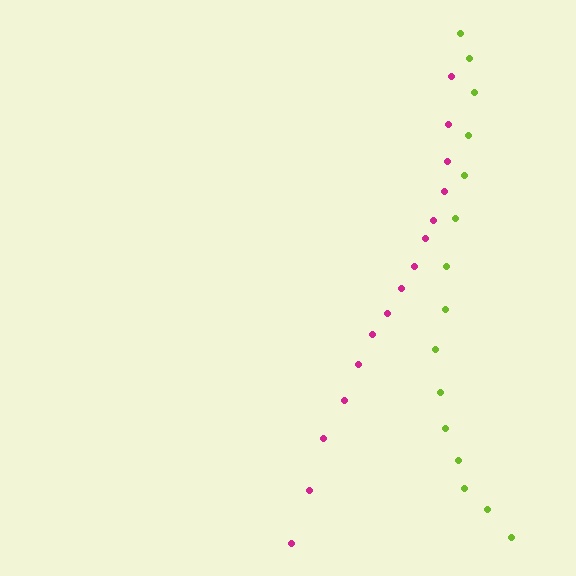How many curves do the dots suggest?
There are 2 distinct paths.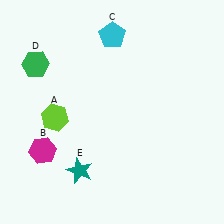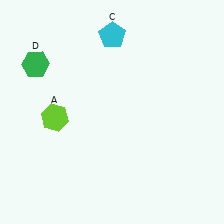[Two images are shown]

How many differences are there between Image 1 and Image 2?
There are 2 differences between the two images.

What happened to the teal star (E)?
The teal star (E) was removed in Image 2. It was in the bottom-left area of Image 1.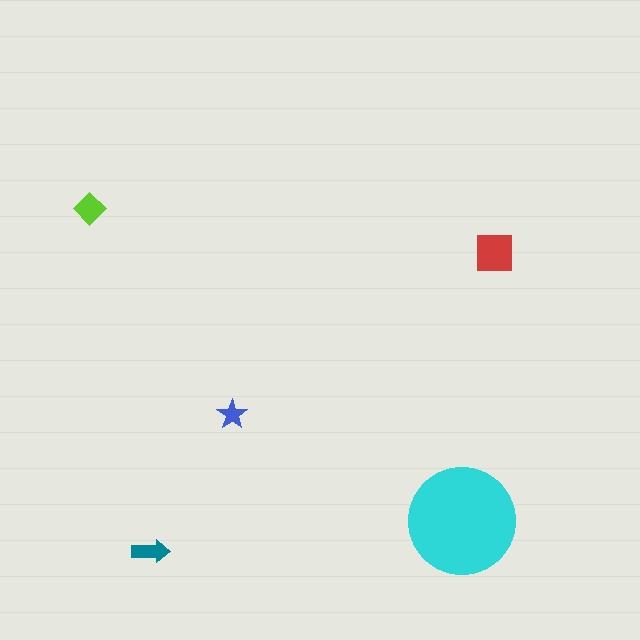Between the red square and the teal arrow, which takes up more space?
The red square.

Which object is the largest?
The cyan circle.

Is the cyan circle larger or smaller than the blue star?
Larger.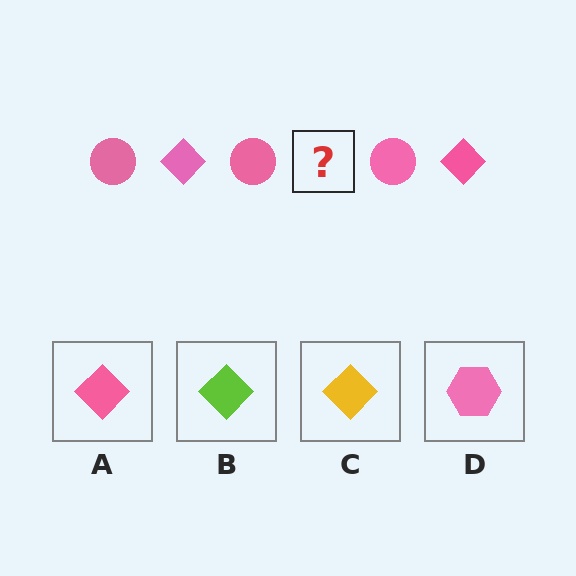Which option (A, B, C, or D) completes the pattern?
A.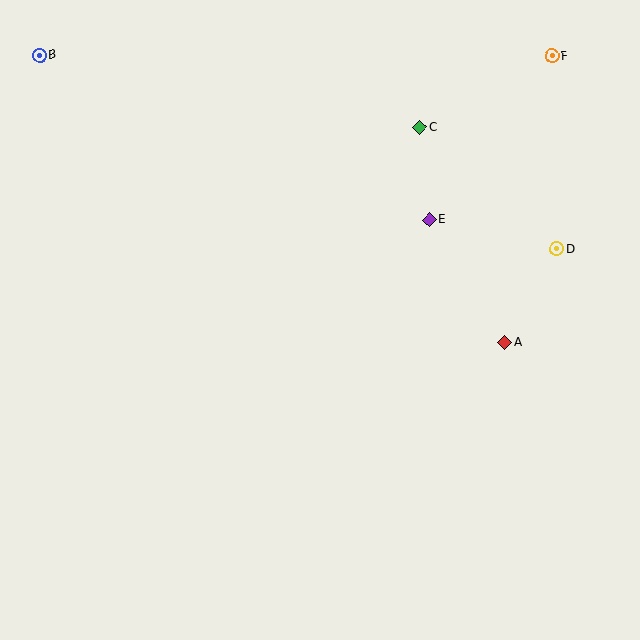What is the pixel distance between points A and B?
The distance between A and B is 546 pixels.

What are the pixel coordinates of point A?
Point A is at (505, 342).